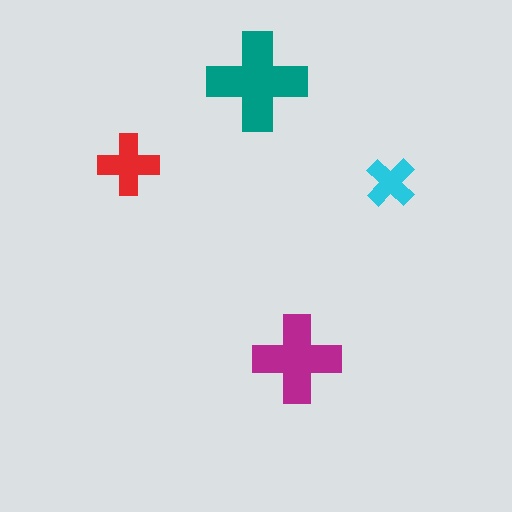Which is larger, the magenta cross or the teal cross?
The teal one.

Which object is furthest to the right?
The cyan cross is rightmost.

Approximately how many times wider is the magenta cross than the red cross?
About 1.5 times wider.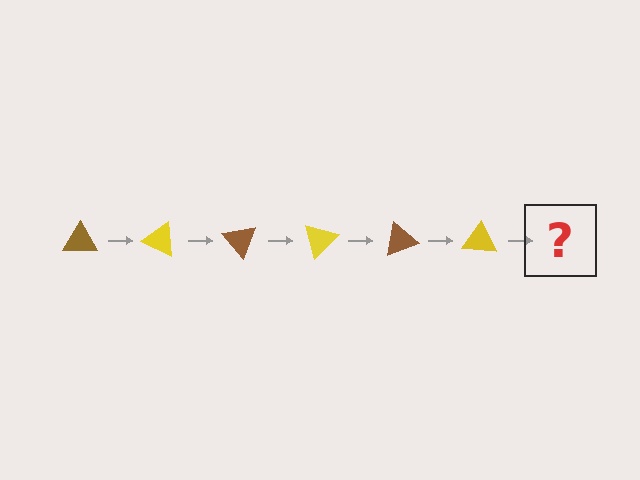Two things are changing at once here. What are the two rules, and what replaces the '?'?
The two rules are that it rotates 25 degrees each step and the color cycles through brown and yellow. The '?' should be a brown triangle, rotated 150 degrees from the start.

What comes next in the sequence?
The next element should be a brown triangle, rotated 150 degrees from the start.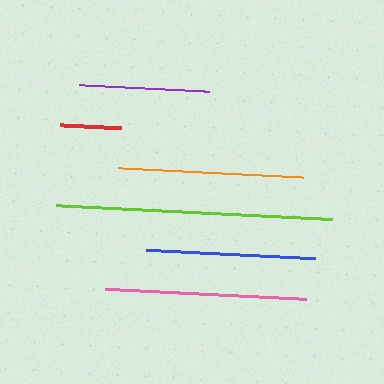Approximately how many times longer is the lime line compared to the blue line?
The lime line is approximately 1.6 times the length of the blue line.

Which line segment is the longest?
The lime line is the longest at approximately 276 pixels.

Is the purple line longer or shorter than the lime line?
The lime line is longer than the purple line.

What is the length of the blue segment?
The blue segment is approximately 169 pixels long.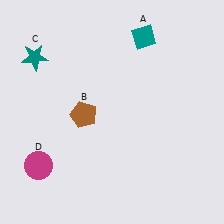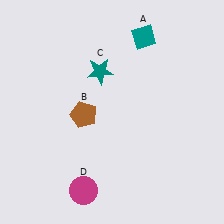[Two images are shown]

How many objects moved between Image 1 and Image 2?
2 objects moved between the two images.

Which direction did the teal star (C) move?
The teal star (C) moved right.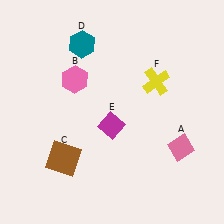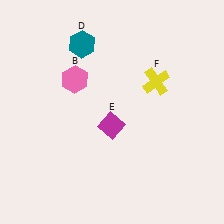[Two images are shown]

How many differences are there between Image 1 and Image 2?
There are 2 differences between the two images.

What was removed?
The brown square (C), the pink diamond (A) were removed in Image 2.